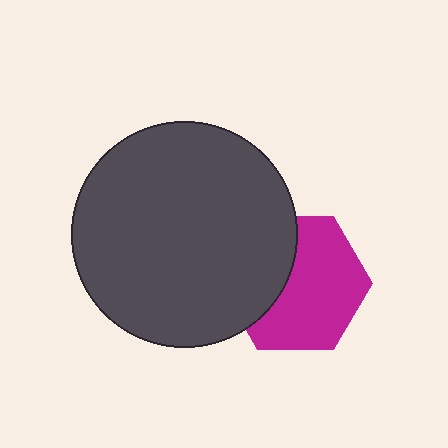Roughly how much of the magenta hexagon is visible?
About half of it is visible (roughly 64%).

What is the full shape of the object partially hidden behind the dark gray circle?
The partially hidden object is a magenta hexagon.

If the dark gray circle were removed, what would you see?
You would see the complete magenta hexagon.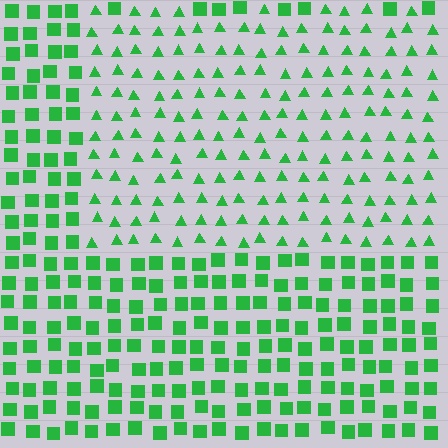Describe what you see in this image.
The image is filled with small green elements arranged in a uniform grid. A rectangle-shaped region contains triangles, while the surrounding area contains squares. The boundary is defined purely by the change in element shape.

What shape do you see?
I see a rectangle.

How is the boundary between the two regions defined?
The boundary is defined by a change in element shape: triangles inside vs. squares outside. All elements share the same color and spacing.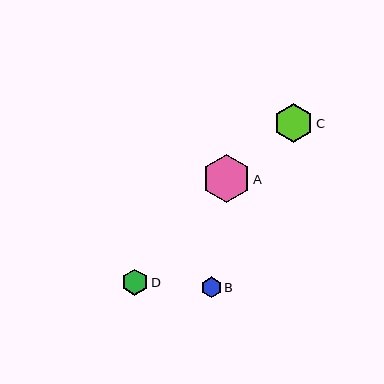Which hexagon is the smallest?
Hexagon B is the smallest with a size of approximately 21 pixels.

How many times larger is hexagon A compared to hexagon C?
Hexagon A is approximately 1.2 times the size of hexagon C.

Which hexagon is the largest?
Hexagon A is the largest with a size of approximately 48 pixels.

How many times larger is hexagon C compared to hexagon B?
Hexagon C is approximately 1.9 times the size of hexagon B.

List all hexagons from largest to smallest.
From largest to smallest: A, C, D, B.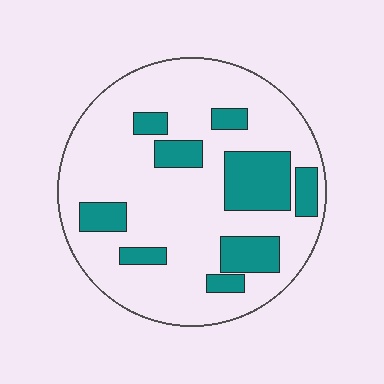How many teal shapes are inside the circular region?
9.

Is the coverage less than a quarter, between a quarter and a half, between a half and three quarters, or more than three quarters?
Less than a quarter.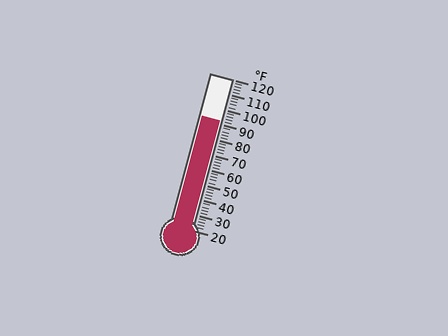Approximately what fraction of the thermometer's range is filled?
The thermometer is filled to approximately 70% of its range.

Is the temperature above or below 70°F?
The temperature is above 70°F.